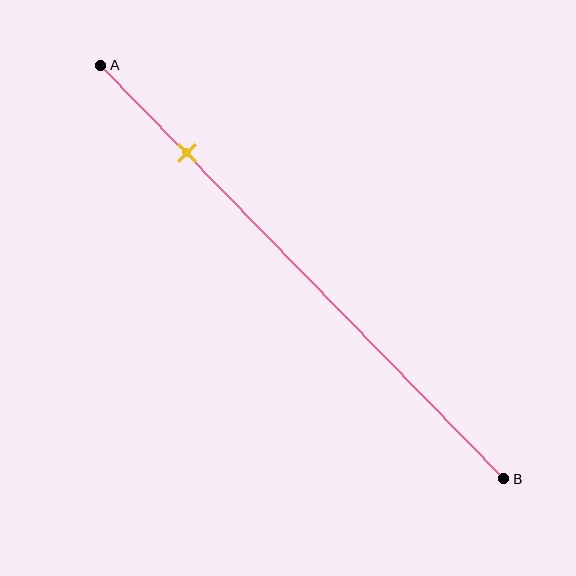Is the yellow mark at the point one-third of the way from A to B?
No, the mark is at about 20% from A, not at the 33% one-third point.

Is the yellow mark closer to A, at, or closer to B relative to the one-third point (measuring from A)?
The yellow mark is closer to point A than the one-third point of segment AB.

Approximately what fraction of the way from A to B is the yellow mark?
The yellow mark is approximately 20% of the way from A to B.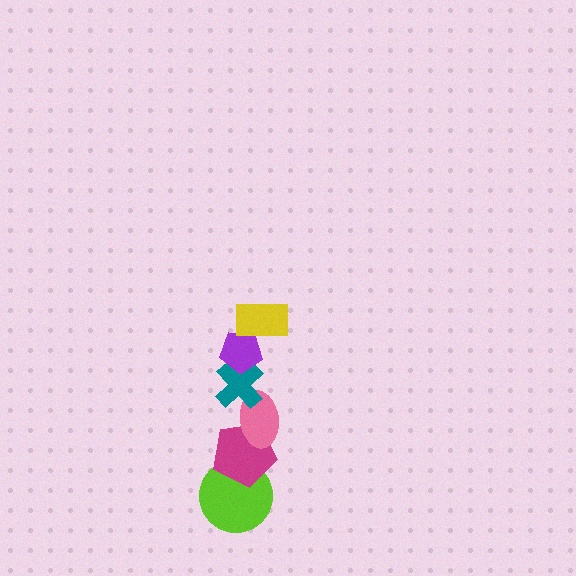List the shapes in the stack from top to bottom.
From top to bottom: the yellow rectangle, the purple pentagon, the teal cross, the pink ellipse, the magenta pentagon, the lime circle.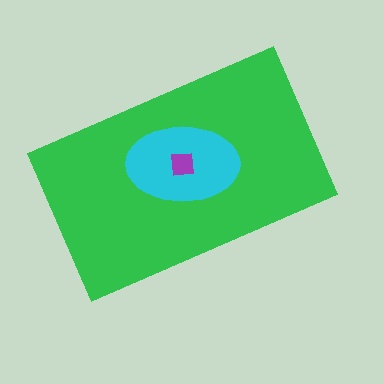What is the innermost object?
The purple square.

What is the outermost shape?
The green rectangle.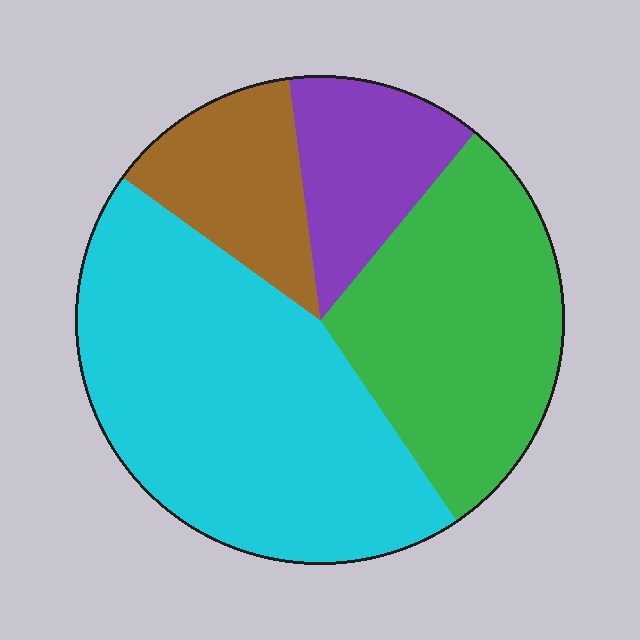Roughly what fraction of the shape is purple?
Purple covers about 15% of the shape.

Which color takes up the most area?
Cyan, at roughly 45%.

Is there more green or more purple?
Green.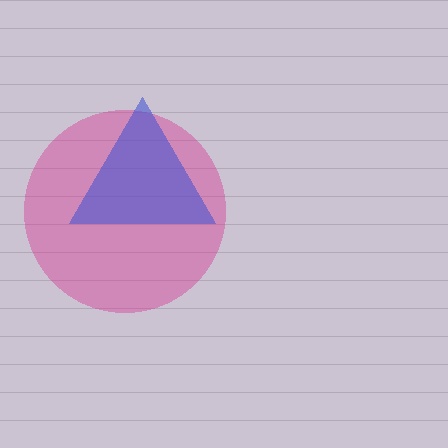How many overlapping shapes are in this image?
There are 2 overlapping shapes in the image.